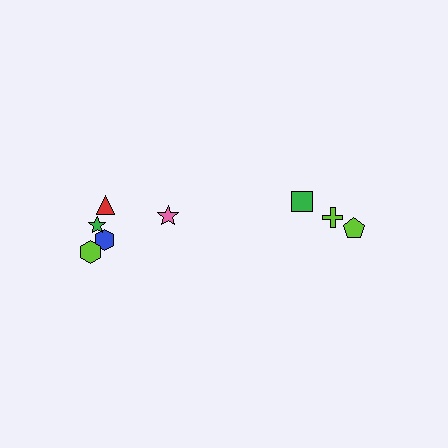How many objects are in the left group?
There are 5 objects.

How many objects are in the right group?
There are 3 objects.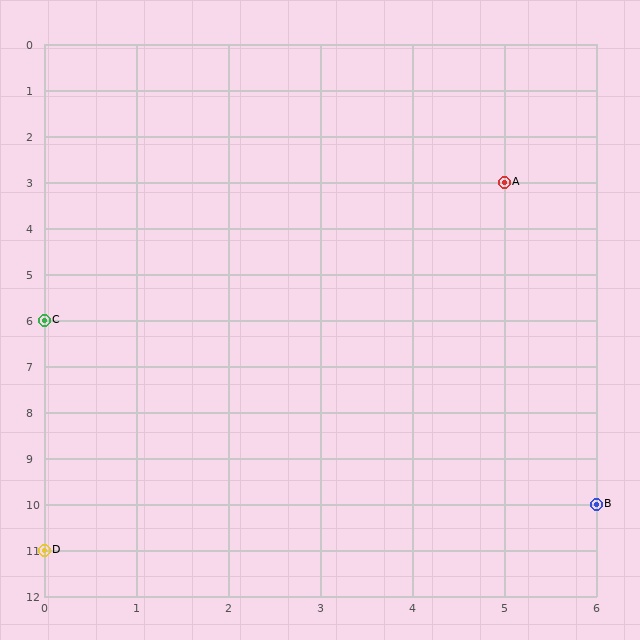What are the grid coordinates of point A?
Point A is at grid coordinates (5, 3).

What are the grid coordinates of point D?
Point D is at grid coordinates (0, 11).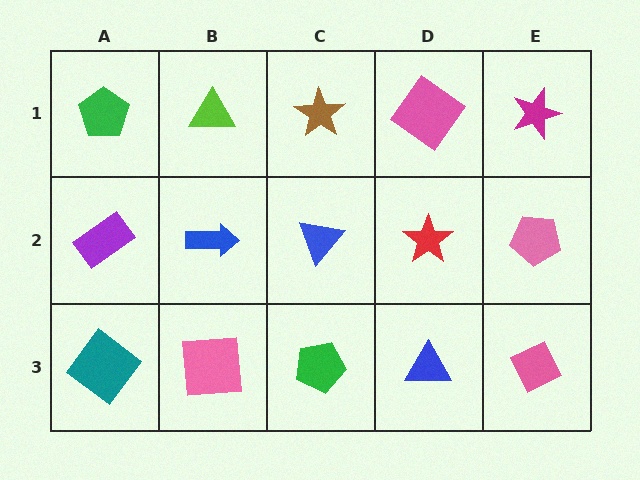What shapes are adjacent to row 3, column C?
A blue triangle (row 2, column C), a pink square (row 3, column B), a blue triangle (row 3, column D).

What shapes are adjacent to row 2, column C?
A brown star (row 1, column C), a green pentagon (row 3, column C), a blue arrow (row 2, column B), a red star (row 2, column D).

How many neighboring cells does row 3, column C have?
3.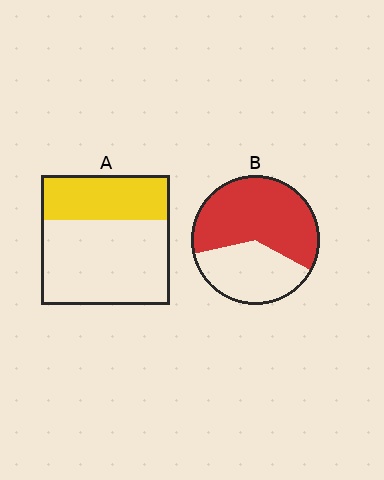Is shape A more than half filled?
No.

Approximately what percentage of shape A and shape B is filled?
A is approximately 35% and B is approximately 60%.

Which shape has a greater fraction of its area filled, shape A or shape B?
Shape B.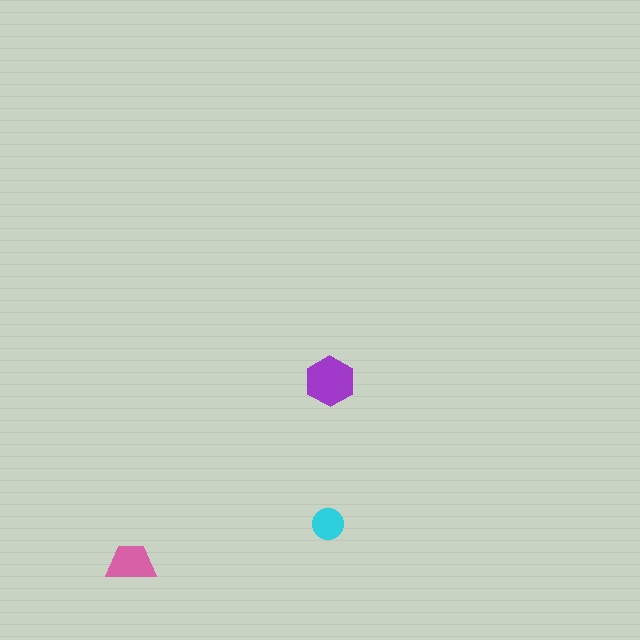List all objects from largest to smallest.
The purple hexagon, the pink trapezoid, the cyan circle.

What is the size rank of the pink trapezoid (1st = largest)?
2nd.